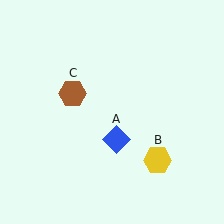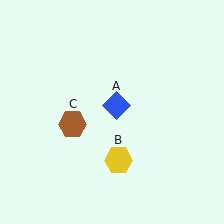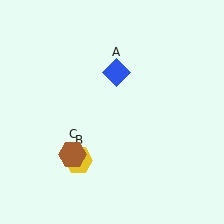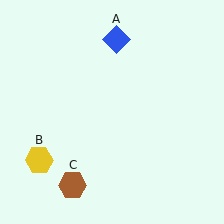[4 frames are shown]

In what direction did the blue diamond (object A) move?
The blue diamond (object A) moved up.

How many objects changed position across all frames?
3 objects changed position: blue diamond (object A), yellow hexagon (object B), brown hexagon (object C).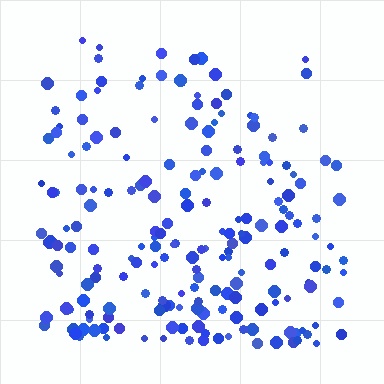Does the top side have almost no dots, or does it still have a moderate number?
Still a moderate number, just noticeably fewer than the bottom.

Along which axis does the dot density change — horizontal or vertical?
Vertical.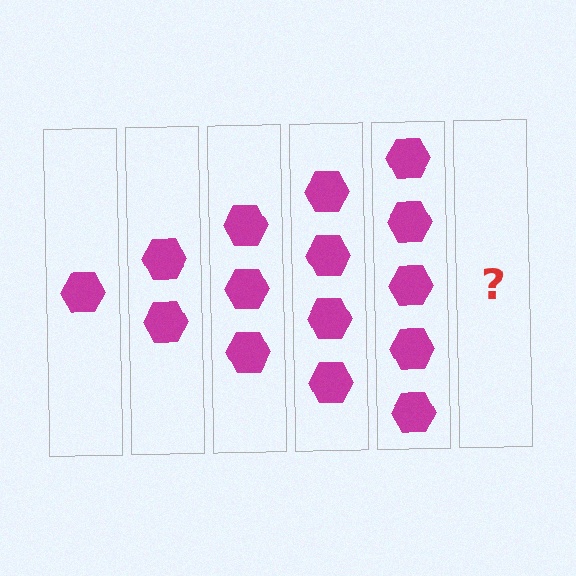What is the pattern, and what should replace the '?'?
The pattern is that each step adds one more hexagon. The '?' should be 6 hexagons.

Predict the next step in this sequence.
The next step is 6 hexagons.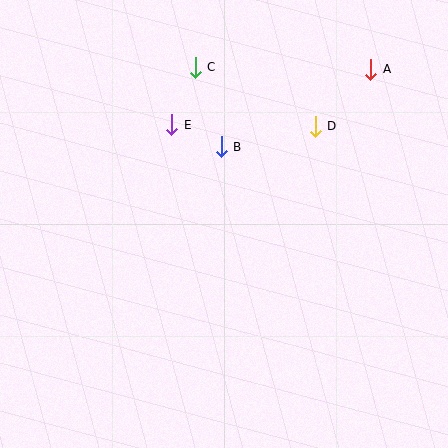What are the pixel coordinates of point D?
Point D is at (315, 126).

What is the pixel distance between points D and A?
The distance between D and A is 80 pixels.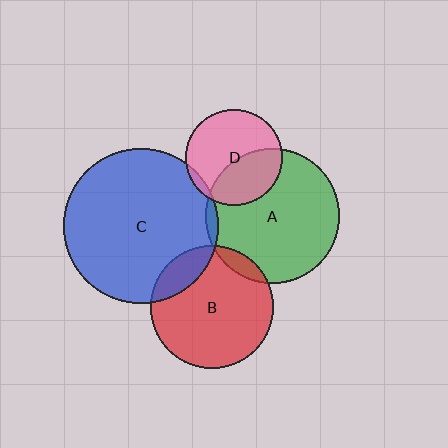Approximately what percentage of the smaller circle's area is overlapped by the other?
Approximately 10%.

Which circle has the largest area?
Circle C (blue).